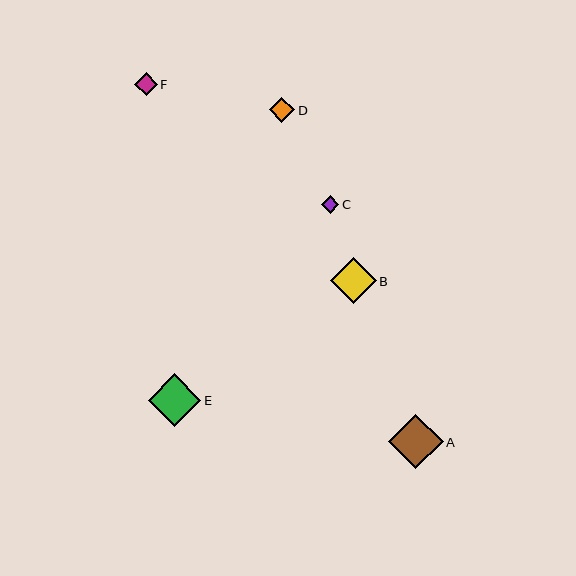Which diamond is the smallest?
Diamond C is the smallest with a size of approximately 17 pixels.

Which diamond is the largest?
Diamond A is the largest with a size of approximately 54 pixels.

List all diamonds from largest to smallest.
From largest to smallest: A, E, B, D, F, C.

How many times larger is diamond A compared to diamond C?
Diamond A is approximately 3.2 times the size of diamond C.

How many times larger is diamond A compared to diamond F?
Diamond A is approximately 2.4 times the size of diamond F.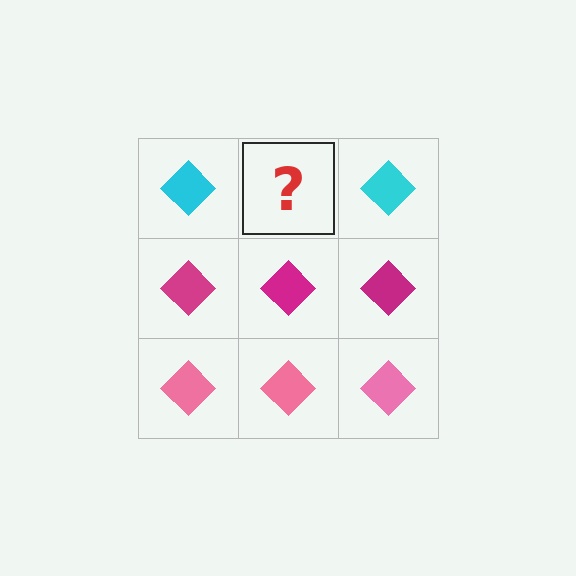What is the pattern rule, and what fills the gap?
The rule is that each row has a consistent color. The gap should be filled with a cyan diamond.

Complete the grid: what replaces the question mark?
The question mark should be replaced with a cyan diamond.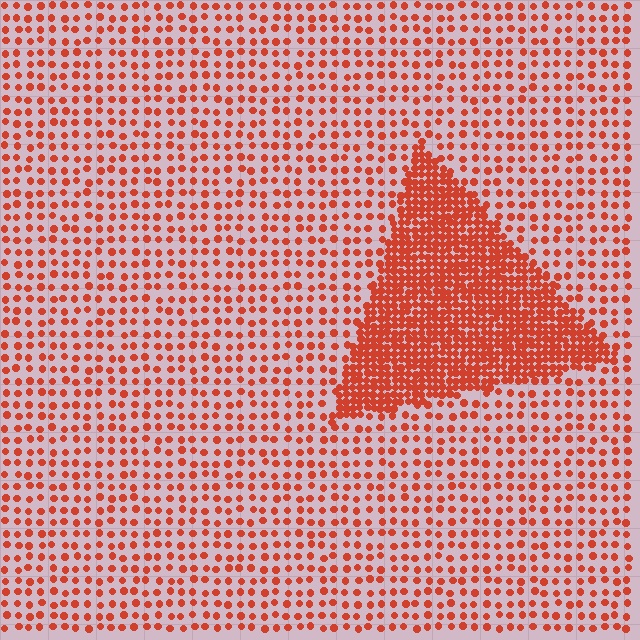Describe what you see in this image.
The image contains small red elements arranged at two different densities. A triangle-shaped region is visible where the elements are more densely packed than the surrounding area.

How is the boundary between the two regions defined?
The boundary is defined by a change in element density (approximately 2.9x ratio). All elements are the same color, size, and shape.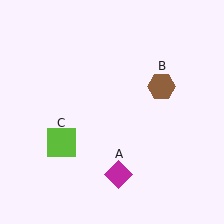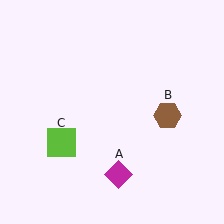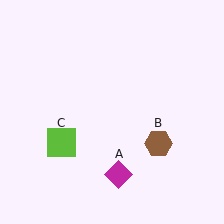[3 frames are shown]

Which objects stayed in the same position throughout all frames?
Magenta diamond (object A) and lime square (object C) remained stationary.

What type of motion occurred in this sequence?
The brown hexagon (object B) rotated clockwise around the center of the scene.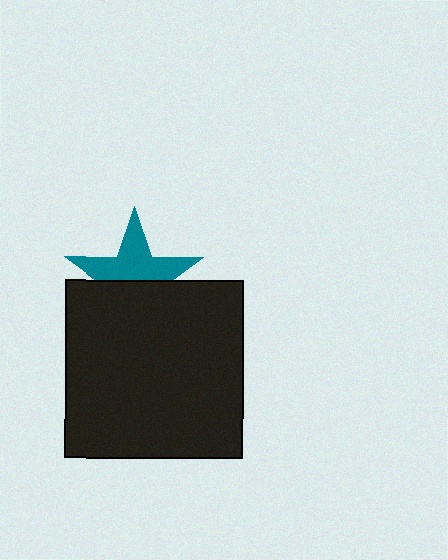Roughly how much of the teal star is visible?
About half of it is visible (roughly 53%).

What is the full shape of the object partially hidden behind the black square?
The partially hidden object is a teal star.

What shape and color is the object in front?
The object in front is a black square.